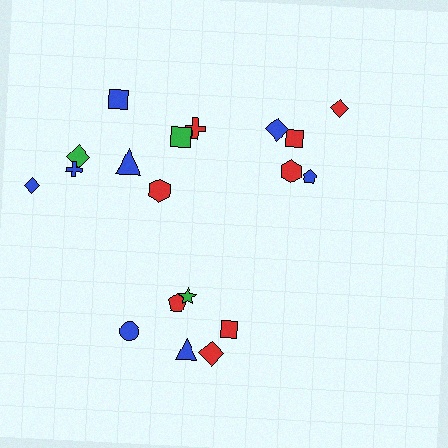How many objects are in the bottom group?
There are 6 objects.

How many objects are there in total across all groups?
There are 19 objects.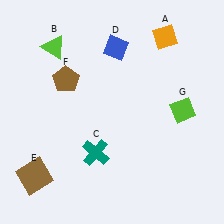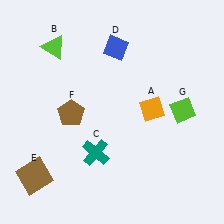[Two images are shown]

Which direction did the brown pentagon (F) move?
The brown pentagon (F) moved down.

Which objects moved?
The objects that moved are: the orange diamond (A), the brown pentagon (F).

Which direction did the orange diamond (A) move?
The orange diamond (A) moved down.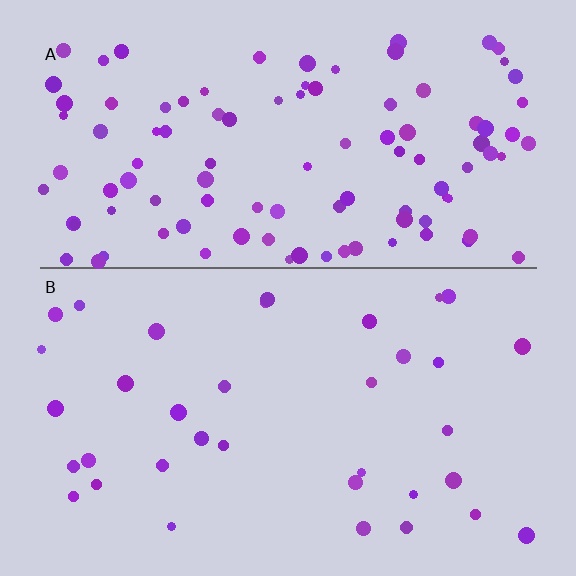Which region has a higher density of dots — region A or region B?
A (the top).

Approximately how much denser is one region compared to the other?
Approximately 3.0× — region A over region B.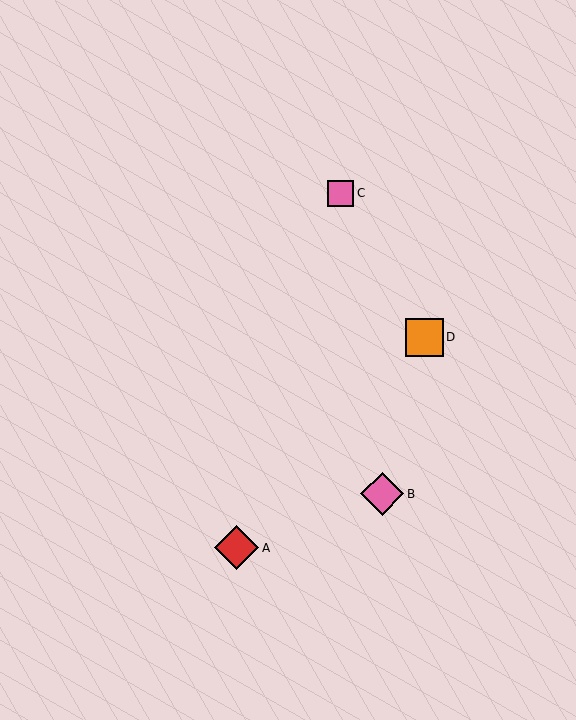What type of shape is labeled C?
Shape C is a pink square.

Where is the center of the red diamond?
The center of the red diamond is at (237, 548).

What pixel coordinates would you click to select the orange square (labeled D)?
Click at (424, 337) to select the orange square D.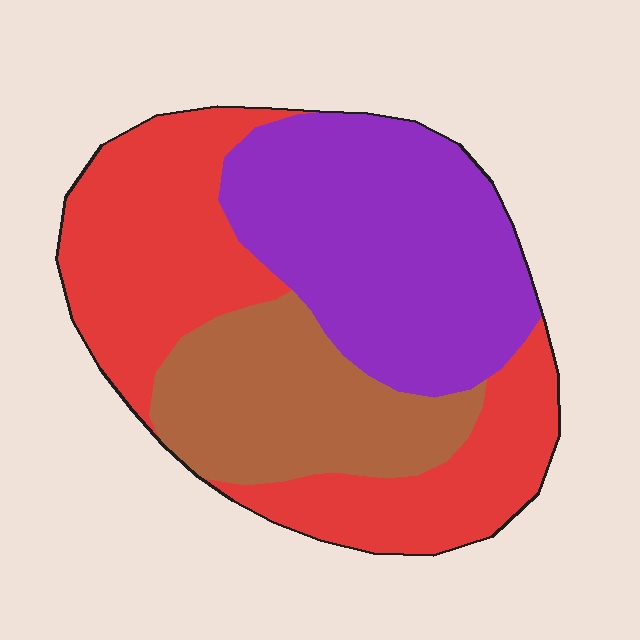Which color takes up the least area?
Brown, at roughly 25%.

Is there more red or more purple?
Red.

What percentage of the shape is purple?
Purple covers 36% of the shape.